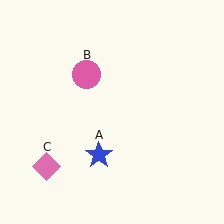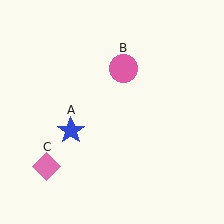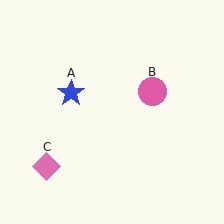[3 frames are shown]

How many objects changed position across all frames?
2 objects changed position: blue star (object A), pink circle (object B).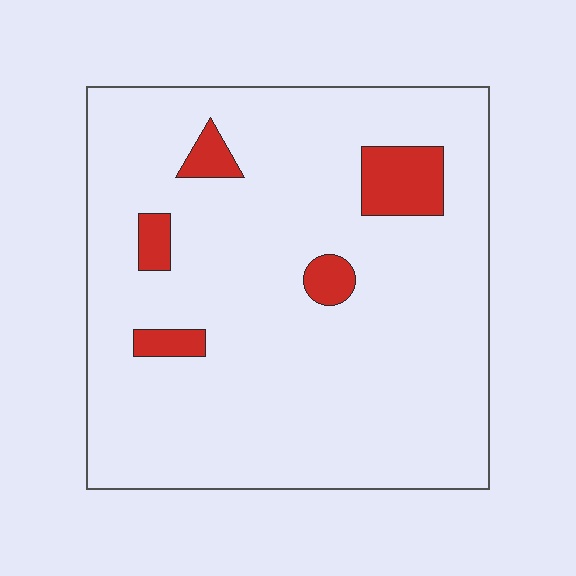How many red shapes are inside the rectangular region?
5.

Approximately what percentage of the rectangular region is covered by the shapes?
Approximately 10%.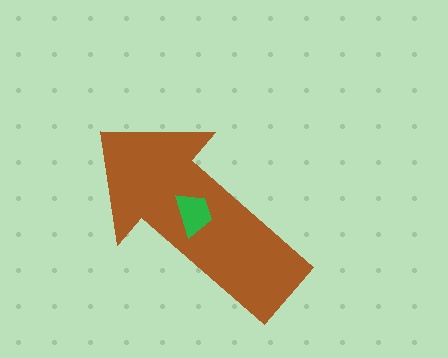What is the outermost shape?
The brown arrow.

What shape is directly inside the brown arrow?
The green trapezoid.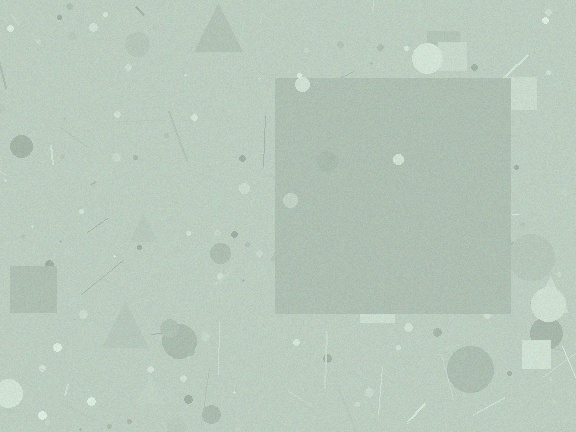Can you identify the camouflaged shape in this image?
The camouflaged shape is a square.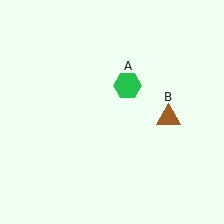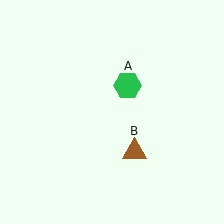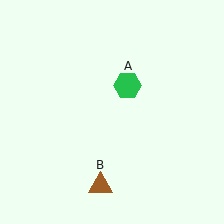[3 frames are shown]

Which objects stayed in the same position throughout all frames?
Green hexagon (object A) remained stationary.